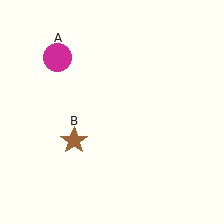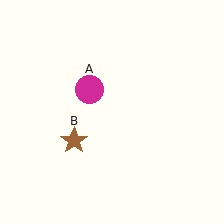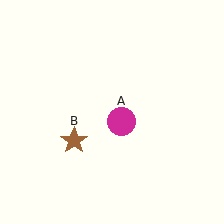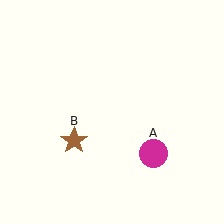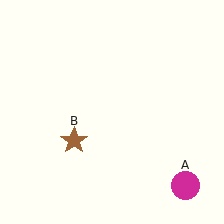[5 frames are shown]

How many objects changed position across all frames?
1 object changed position: magenta circle (object A).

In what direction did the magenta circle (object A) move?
The magenta circle (object A) moved down and to the right.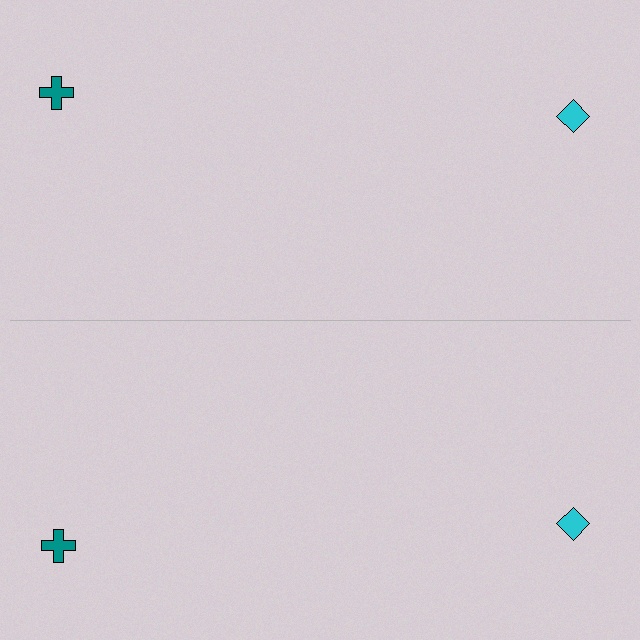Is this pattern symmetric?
Yes, this pattern has bilateral (reflection) symmetry.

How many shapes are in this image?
There are 4 shapes in this image.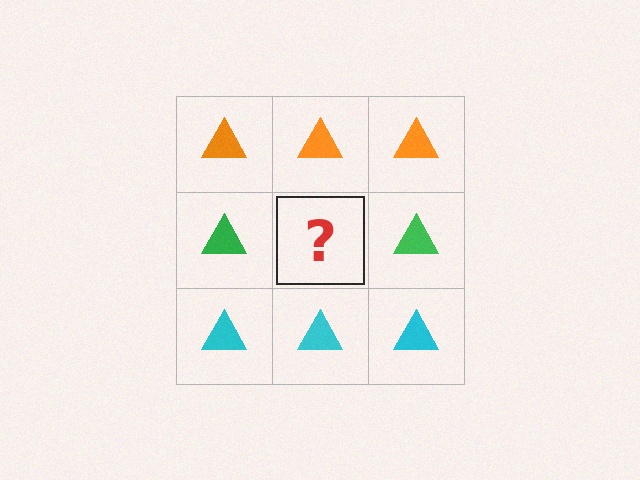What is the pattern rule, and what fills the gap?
The rule is that each row has a consistent color. The gap should be filled with a green triangle.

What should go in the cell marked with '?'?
The missing cell should contain a green triangle.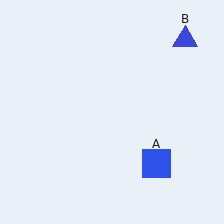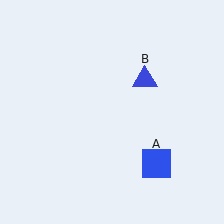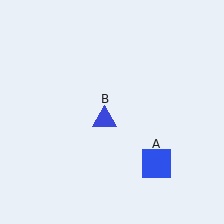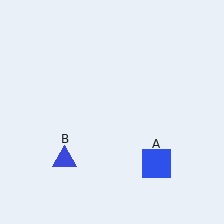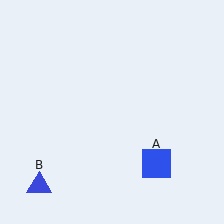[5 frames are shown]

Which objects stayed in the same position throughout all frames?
Blue square (object A) remained stationary.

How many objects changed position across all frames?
1 object changed position: blue triangle (object B).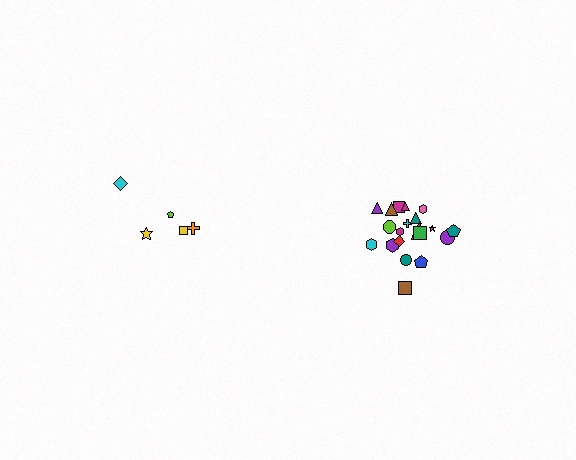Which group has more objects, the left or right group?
The right group.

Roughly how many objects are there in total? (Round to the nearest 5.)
Roughly 25 objects in total.